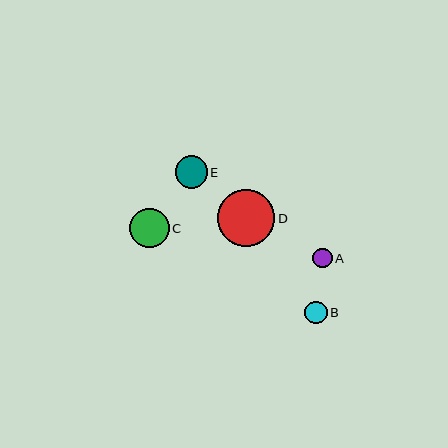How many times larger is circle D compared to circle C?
Circle D is approximately 1.4 times the size of circle C.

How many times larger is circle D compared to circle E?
Circle D is approximately 1.8 times the size of circle E.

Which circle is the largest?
Circle D is the largest with a size of approximately 57 pixels.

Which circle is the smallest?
Circle A is the smallest with a size of approximately 20 pixels.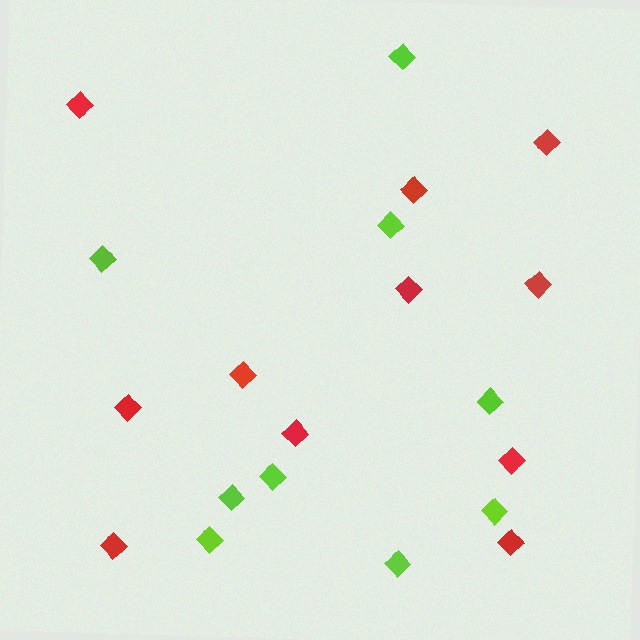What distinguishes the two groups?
There are 2 groups: one group of lime diamonds (9) and one group of red diamonds (11).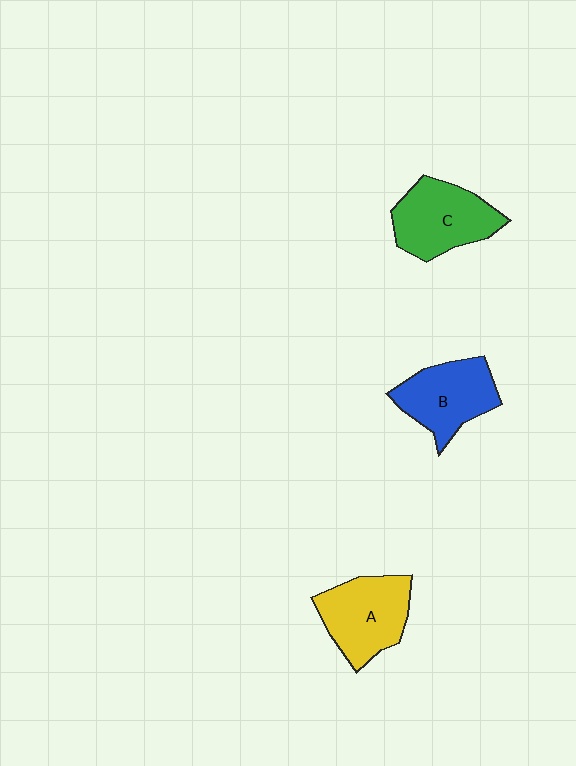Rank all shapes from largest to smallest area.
From largest to smallest: C (green), A (yellow), B (blue).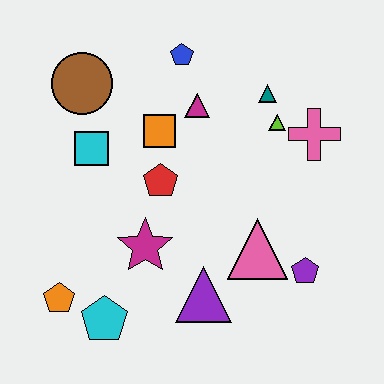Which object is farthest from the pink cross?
The orange pentagon is farthest from the pink cross.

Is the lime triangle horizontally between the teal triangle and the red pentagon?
No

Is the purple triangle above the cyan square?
No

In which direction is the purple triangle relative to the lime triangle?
The purple triangle is below the lime triangle.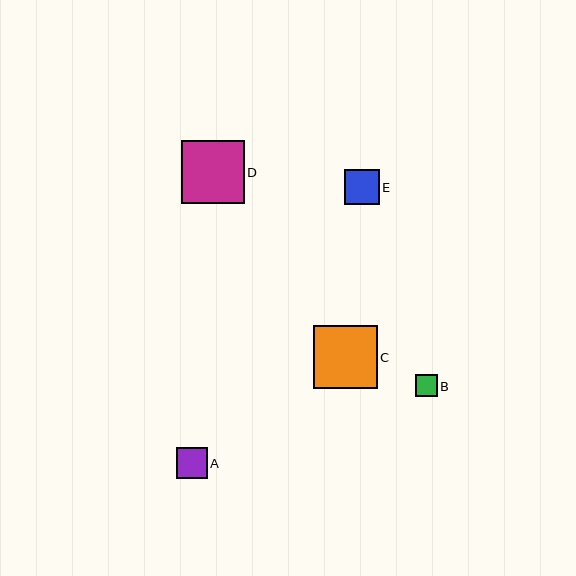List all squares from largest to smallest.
From largest to smallest: C, D, E, A, B.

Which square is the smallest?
Square B is the smallest with a size of approximately 21 pixels.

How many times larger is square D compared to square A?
Square D is approximately 2.0 times the size of square A.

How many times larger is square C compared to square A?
Square C is approximately 2.1 times the size of square A.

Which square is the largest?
Square C is the largest with a size of approximately 63 pixels.